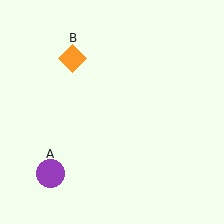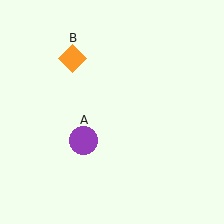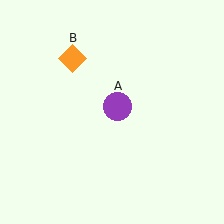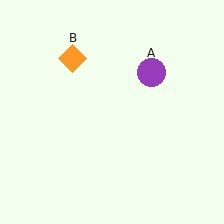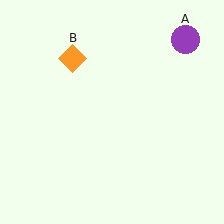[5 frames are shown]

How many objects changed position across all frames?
1 object changed position: purple circle (object A).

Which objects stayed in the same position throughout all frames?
Orange diamond (object B) remained stationary.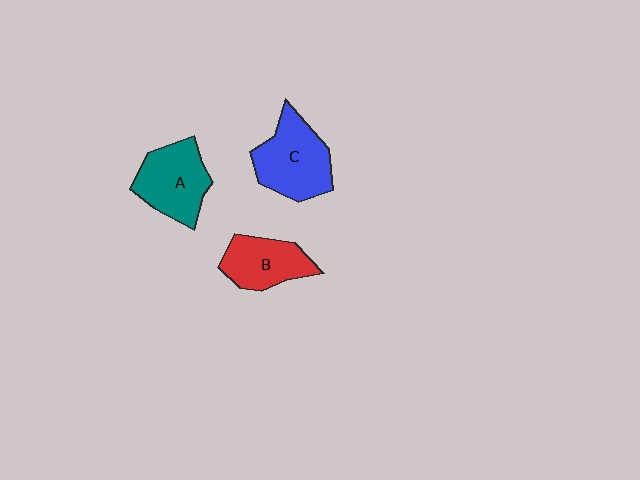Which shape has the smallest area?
Shape B (red).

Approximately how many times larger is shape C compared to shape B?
Approximately 1.3 times.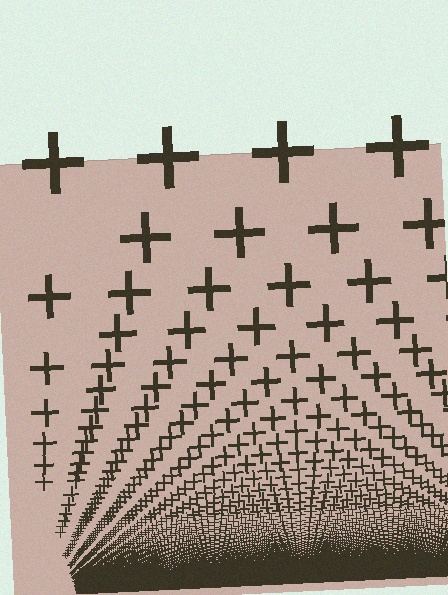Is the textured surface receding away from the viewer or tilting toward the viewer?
The surface appears to tilt toward the viewer. Texture elements get larger and sparser toward the top.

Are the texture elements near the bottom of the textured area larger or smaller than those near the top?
Smaller. The gradient is inverted — elements near the bottom are smaller and denser.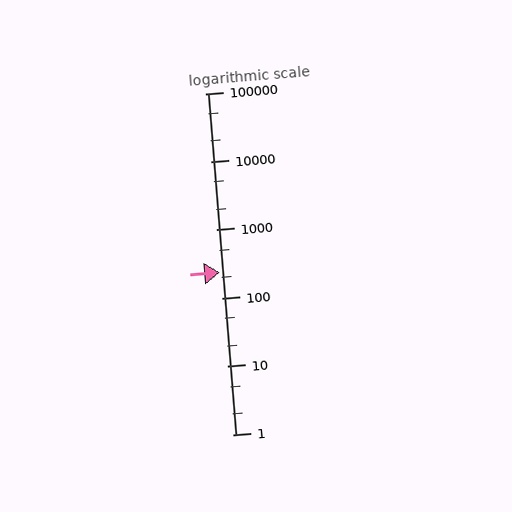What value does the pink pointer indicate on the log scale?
The pointer indicates approximately 240.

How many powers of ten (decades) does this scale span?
The scale spans 5 decades, from 1 to 100000.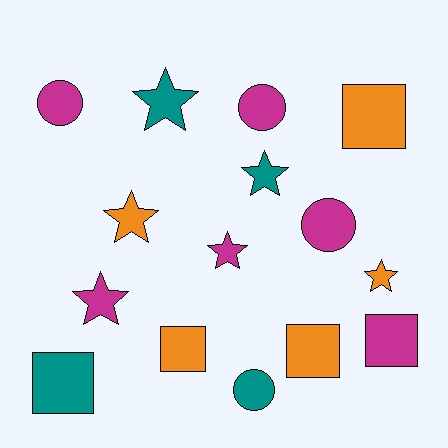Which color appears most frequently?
Magenta, with 6 objects.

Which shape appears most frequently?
Star, with 6 objects.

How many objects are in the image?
There are 15 objects.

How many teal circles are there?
There is 1 teal circle.